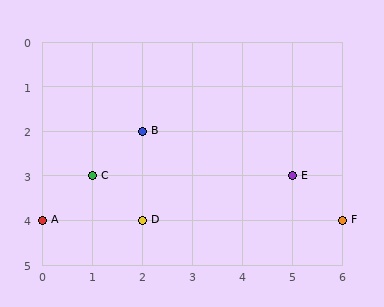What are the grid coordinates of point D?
Point D is at grid coordinates (2, 4).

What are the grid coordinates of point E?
Point E is at grid coordinates (5, 3).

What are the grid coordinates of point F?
Point F is at grid coordinates (6, 4).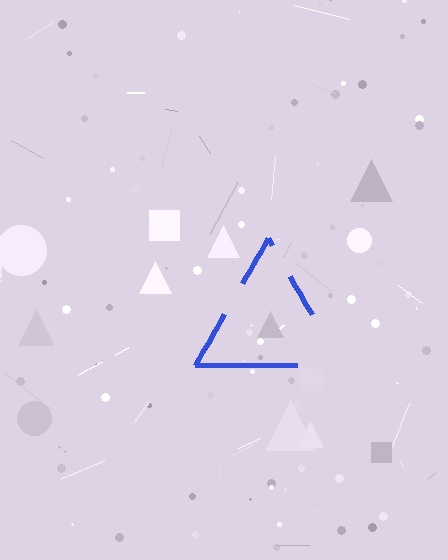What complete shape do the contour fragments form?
The contour fragments form a triangle.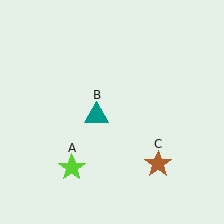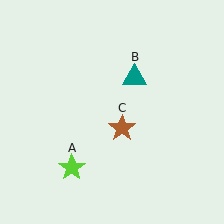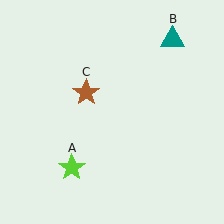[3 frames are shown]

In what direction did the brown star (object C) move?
The brown star (object C) moved up and to the left.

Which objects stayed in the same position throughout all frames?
Lime star (object A) remained stationary.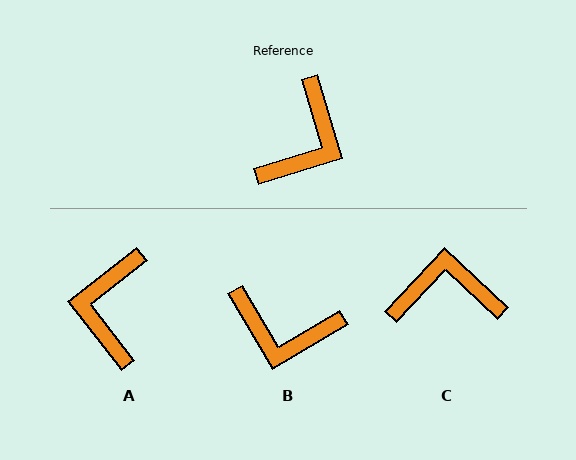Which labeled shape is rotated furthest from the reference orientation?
A, about 159 degrees away.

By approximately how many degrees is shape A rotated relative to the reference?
Approximately 159 degrees clockwise.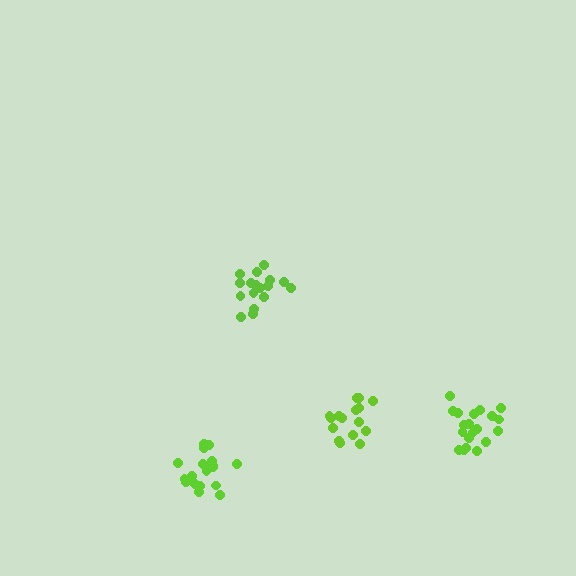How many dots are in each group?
Group 1: 19 dots, Group 2: 17 dots, Group 3: 20 dots, Group 4: 16 dots (72 total).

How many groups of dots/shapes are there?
There are 4 groups.